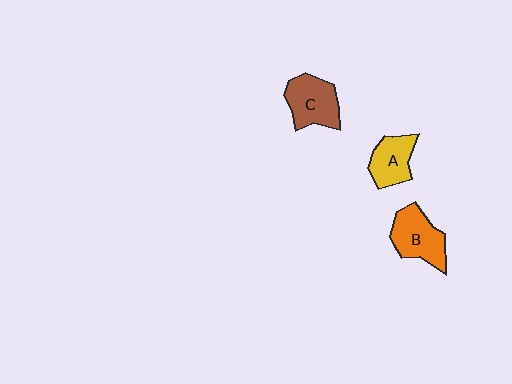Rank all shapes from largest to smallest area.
From largest to smallest: B (orange), C (brown), A (yellow).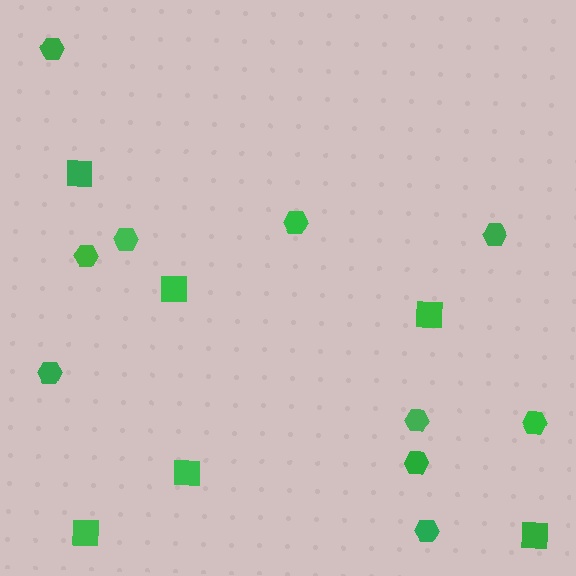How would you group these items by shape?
There are 2 groups: one group of hexagons (10) and one group of squares (6).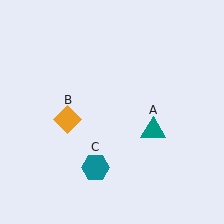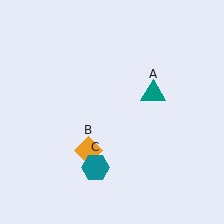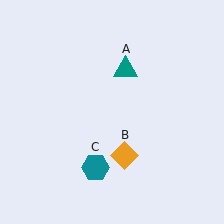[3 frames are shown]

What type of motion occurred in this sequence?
The teal triangle (object A), orange diamond (object B) rotated counterclockwise around the center of the scene.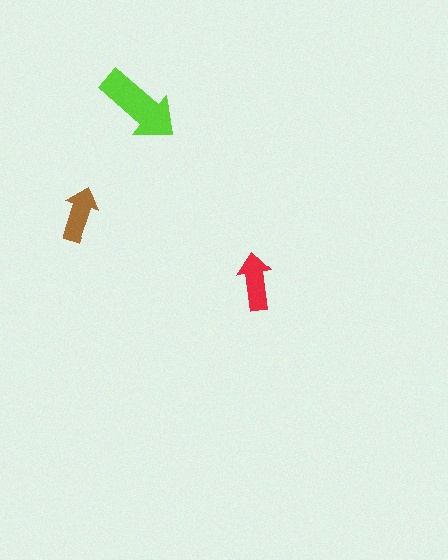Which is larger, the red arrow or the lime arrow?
The lime one.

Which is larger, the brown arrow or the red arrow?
The red one.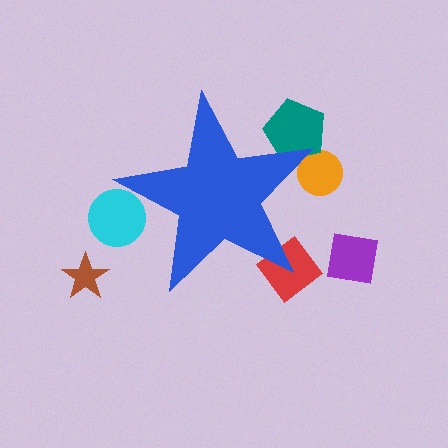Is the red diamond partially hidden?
Yes, the red diamond is partially hidden behind the blue star.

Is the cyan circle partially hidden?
Yes, the cyan circle is partially hidden behind the blue star.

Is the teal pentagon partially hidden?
Yes, the teal pentagon is partially hidden behind the blue star.